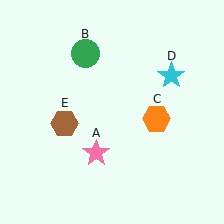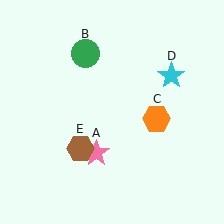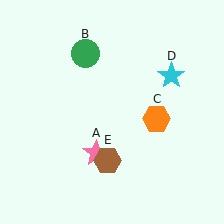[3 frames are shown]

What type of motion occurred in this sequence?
The brown hexagon (object E) rotated counterclockwise around the center of the scene.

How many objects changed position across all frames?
1 object changed position: brown hexagon (object E).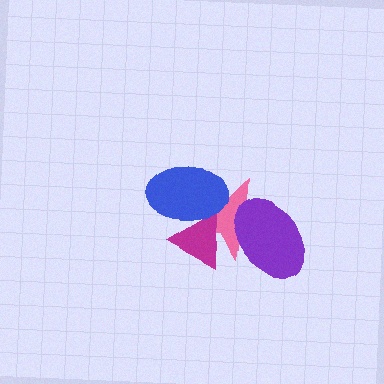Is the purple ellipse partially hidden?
No, no other shape covers it.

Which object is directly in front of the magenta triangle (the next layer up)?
The purple ellipse is directly in front of the magenta triangle.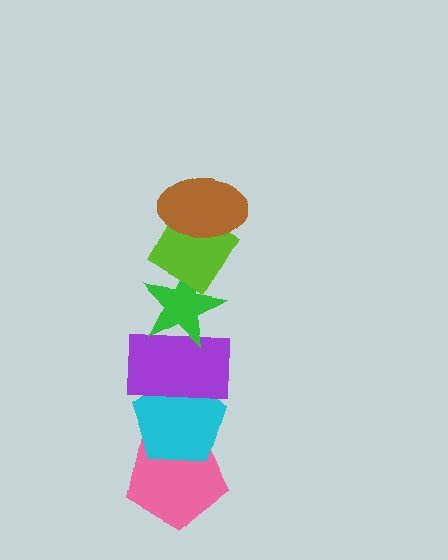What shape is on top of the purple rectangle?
The green star is on top of the purple rectangle.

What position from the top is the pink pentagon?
The pink pentagon is 6th from the top.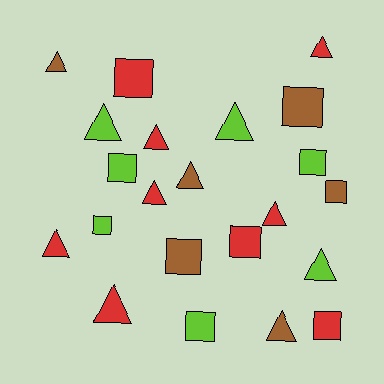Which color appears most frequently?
Red, with 9 objects.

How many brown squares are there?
There are 3 brown squares.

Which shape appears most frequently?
Triangle, with 12 objects.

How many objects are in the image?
There are 22 objects.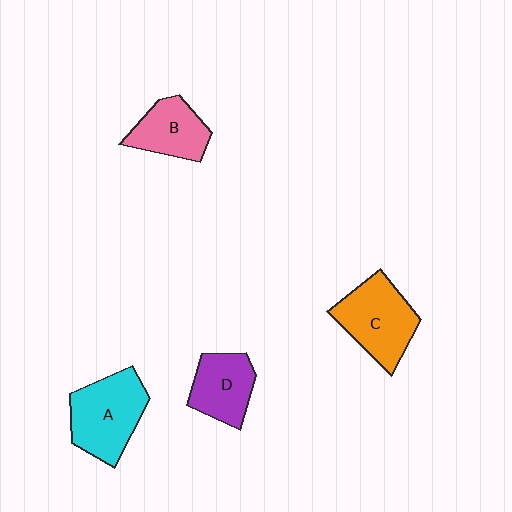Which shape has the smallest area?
Shape B (pink).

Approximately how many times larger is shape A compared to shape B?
Approximately 1.4 times.